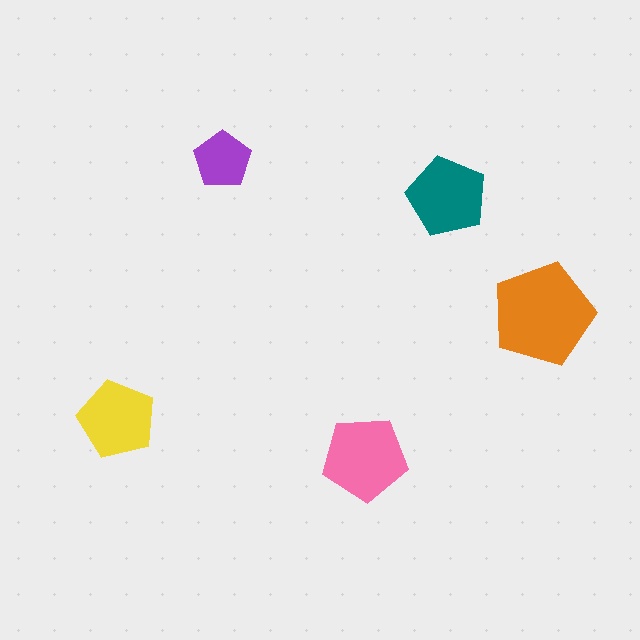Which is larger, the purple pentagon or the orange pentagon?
The orange one.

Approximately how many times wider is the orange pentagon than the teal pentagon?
About 1.5 times wider.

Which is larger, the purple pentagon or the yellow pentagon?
The yellow one.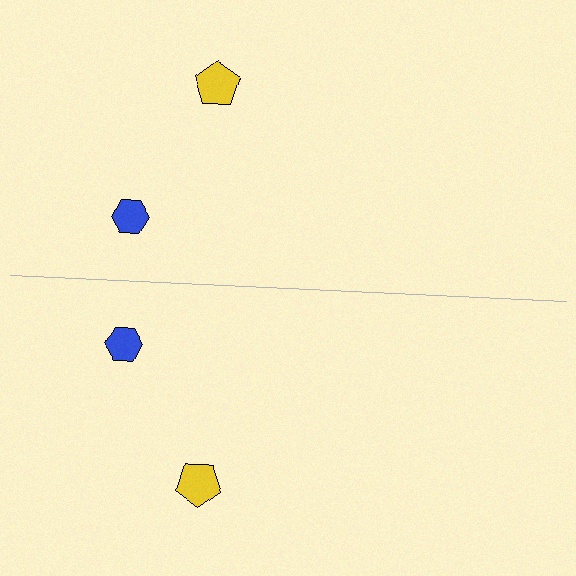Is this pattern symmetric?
Yes, this pattern has bilateral (reflection) symmetry.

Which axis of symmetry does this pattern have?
The pattern has a horizontal axis of symmetry running through the center of the image.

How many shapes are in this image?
There are 4 shapes in this image.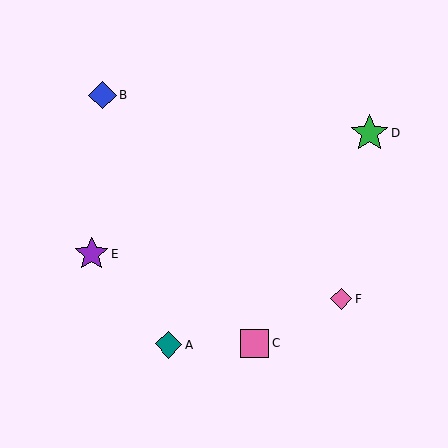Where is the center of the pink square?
The center of the pink square is at (254, 344).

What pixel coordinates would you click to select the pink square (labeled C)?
Click at (254, 344) to select the pink square C.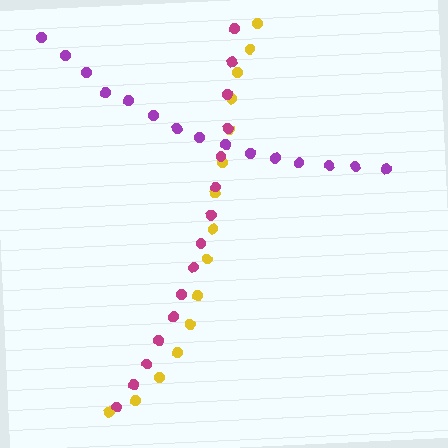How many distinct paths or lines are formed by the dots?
There are 3 distinct paths.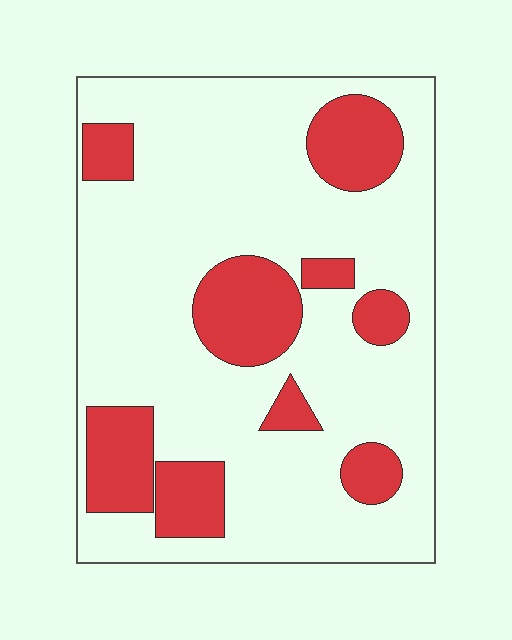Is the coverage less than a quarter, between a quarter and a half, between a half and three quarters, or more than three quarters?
Less than a quarter.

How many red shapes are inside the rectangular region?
9.